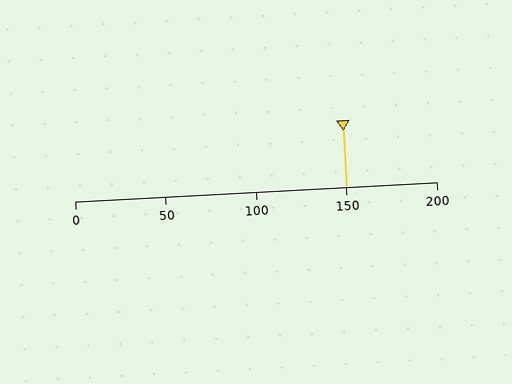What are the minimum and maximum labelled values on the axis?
The axis runs from 0 to 200.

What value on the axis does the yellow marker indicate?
The marker indicates approximately 150.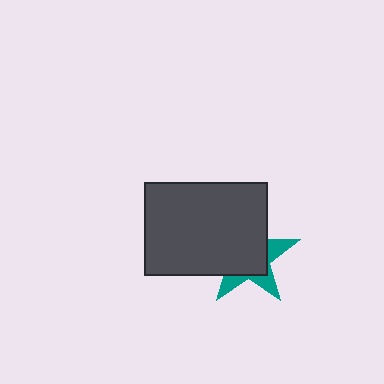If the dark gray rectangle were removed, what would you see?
You would see the complete teal star.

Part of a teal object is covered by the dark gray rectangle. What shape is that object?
It is a star.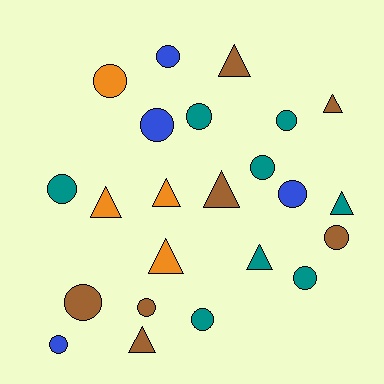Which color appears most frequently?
Teal, with 8 objects.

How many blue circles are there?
There are 4 blue circles.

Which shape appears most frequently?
Circle, with 14 objects.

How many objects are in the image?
There are 23 objects.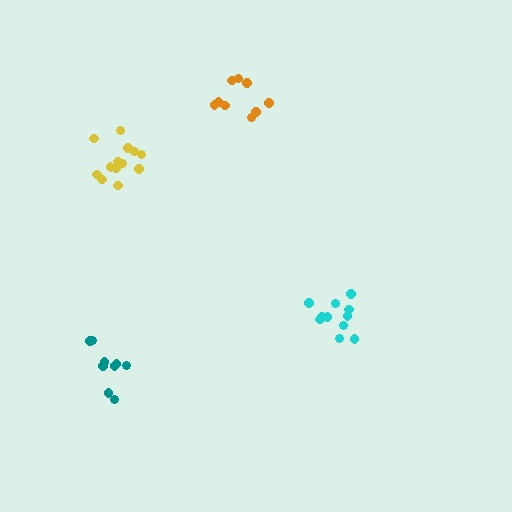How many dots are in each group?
Group 1: 9 dots, Group 2: 13 dots, Group 3: 11 dots, Group 4: 9 dots (42 total).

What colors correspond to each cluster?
The clusters are colored: orange, yellow, cyan, teal.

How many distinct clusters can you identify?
There are 4 distinct clusters.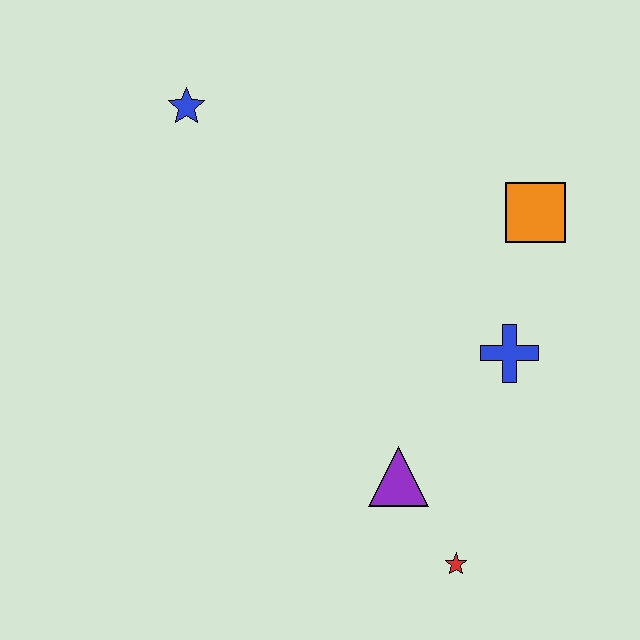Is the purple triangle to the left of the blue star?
No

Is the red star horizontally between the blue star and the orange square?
Yes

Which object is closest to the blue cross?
The orange square is closest to the blue cross.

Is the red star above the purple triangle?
No